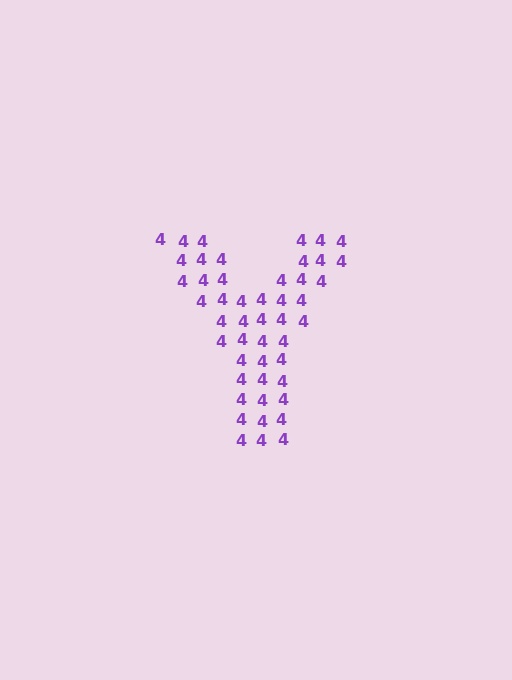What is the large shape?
The large shape is the letter Y.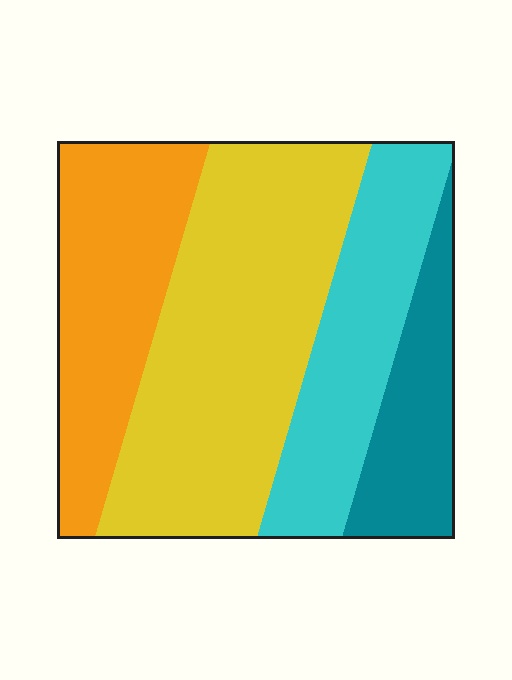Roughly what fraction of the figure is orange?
Orange takes up about one quarter (1/4) of the figure.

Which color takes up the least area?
Teal, at roughly 15%.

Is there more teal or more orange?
Orange.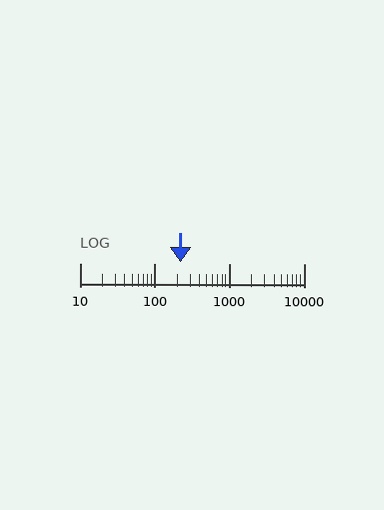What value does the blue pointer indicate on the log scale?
The pointer indicates approximately 220.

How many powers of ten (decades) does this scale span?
The scale spans 3 decades, from 10 to 10000.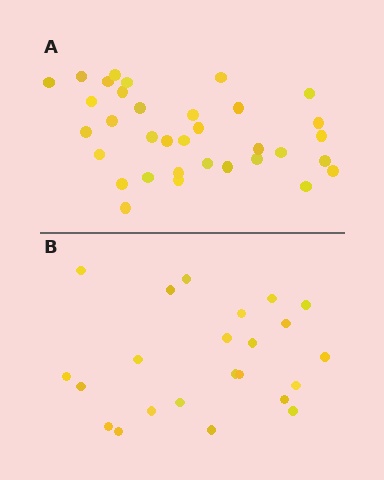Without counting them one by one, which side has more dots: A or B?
Region A (the top region) has more dots.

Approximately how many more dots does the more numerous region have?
Region A has roughly 12 or so more dots than region B.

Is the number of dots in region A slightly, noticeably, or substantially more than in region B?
Region A has substantially more. The ratio is roughly 1.5 to 1.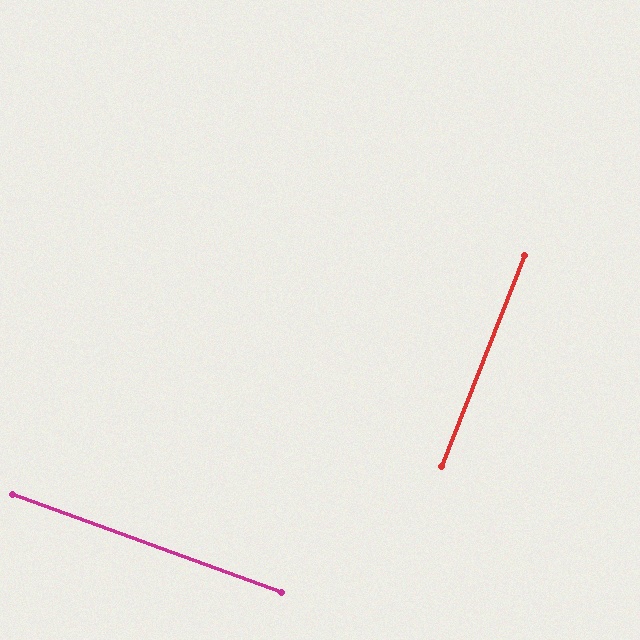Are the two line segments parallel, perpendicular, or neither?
Perpendicular — they meet at approximately 88°.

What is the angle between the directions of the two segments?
Approximately 88 degrees.